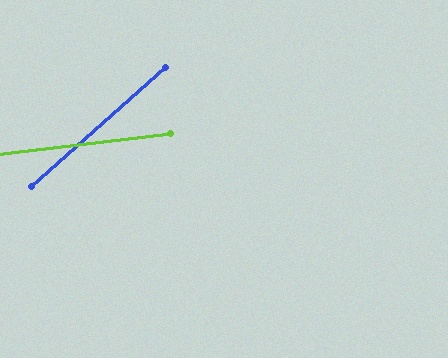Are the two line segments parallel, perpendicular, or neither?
Neither parallel nor perpendicular — they differ by about 35°.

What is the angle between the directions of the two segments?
Approximately 35 degrees.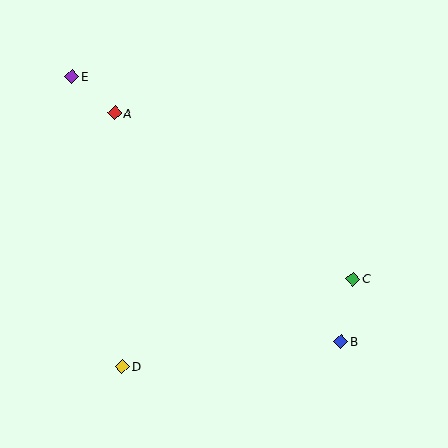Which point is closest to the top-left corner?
Point E is closest to the top-left corner.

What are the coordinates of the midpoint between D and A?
The midpoint between D and A is at (119, 240).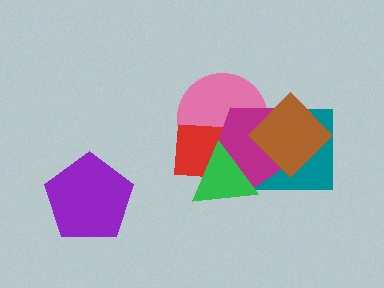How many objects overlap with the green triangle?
3 objects overlap with the green triangle.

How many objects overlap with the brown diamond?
3 objects overlap with the brown diamond.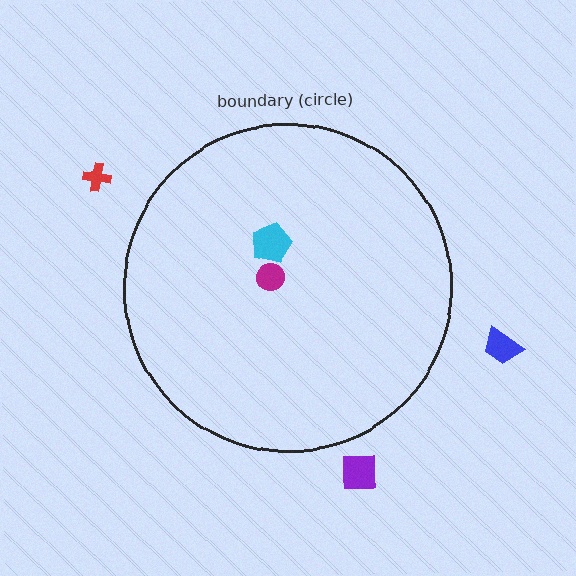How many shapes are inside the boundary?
2 inside, 3 outside.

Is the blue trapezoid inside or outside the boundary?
Outside.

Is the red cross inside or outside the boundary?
Outside.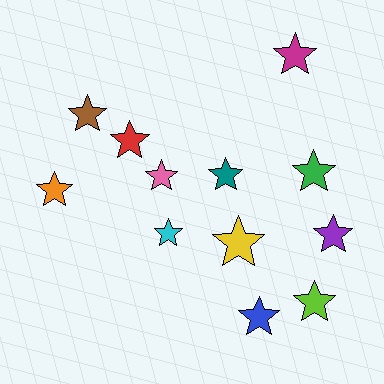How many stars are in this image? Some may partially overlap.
There are 12 stars.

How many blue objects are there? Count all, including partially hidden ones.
There is 1 blue object.